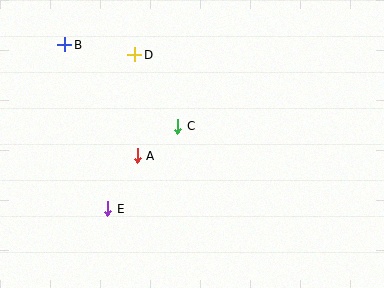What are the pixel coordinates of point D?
Point D is at (135, 55).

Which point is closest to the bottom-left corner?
Point E is closest to the bottom-left corner.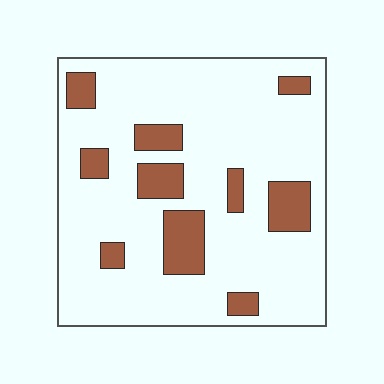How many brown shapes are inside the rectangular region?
10.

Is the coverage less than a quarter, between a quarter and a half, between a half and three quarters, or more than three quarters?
Less than a quarter.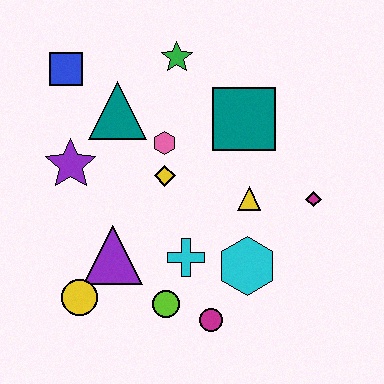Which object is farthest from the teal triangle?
The magenta circle is farthest from the teal triangle.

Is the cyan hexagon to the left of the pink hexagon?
No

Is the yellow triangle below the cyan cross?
No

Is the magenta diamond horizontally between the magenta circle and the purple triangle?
No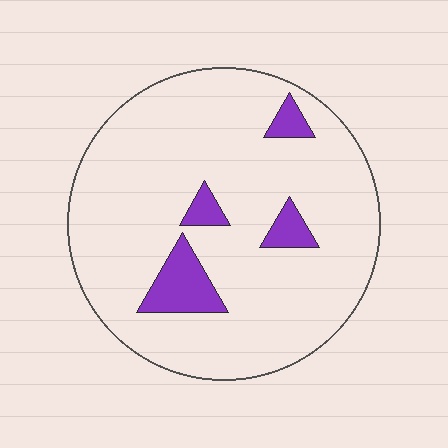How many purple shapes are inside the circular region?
4.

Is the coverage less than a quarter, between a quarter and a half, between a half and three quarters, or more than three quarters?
Less than a quarter.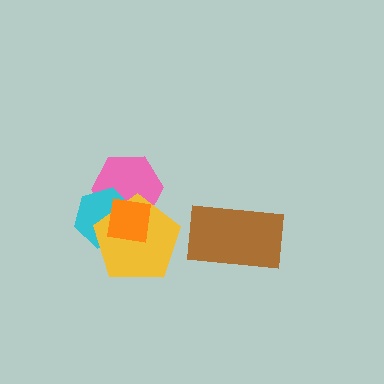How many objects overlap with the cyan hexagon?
3 objects overlap with the cyan hexagon.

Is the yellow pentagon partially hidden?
Yes, it is partially covered by another shape.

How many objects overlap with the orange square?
3 objects overlap with the orange square.